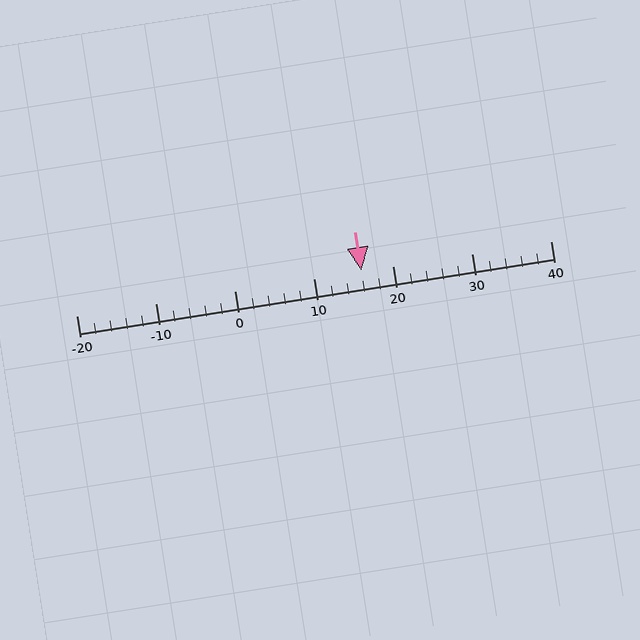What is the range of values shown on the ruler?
The ruler shows values from -20 to 40.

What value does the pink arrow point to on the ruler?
The pink arrow points to approximately 16.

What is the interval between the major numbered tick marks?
The major tick marks are spaced 10 units apart.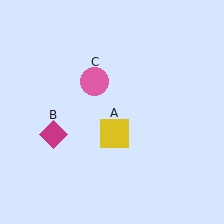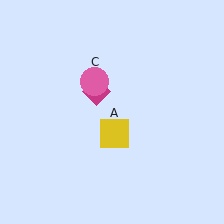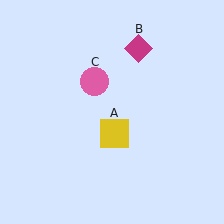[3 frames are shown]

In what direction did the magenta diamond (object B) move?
The magenta diamond (object B) moved up and to the right.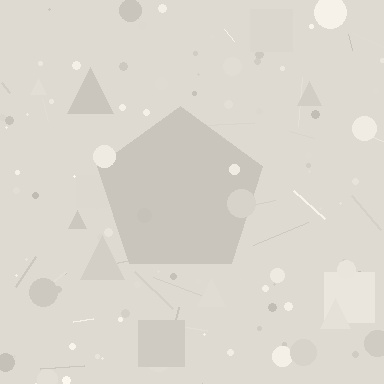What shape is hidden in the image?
A pentagon is hidden in the image.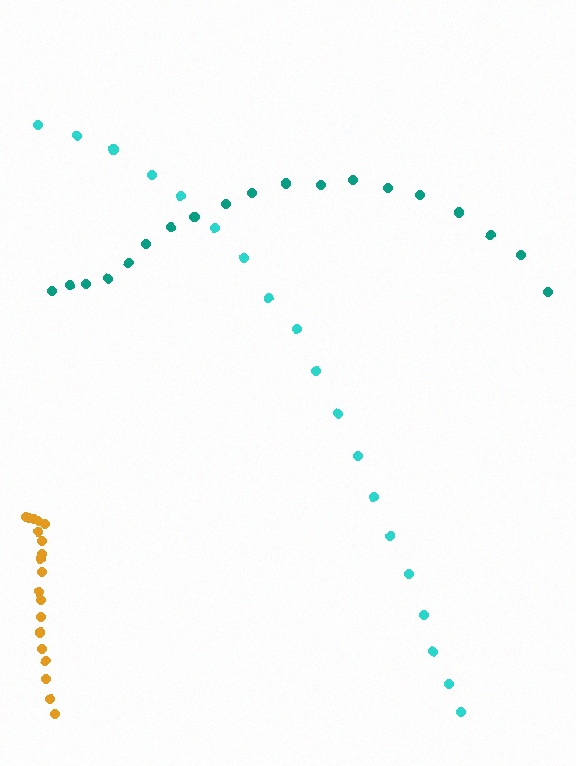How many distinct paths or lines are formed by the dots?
There are 3 distinct paths.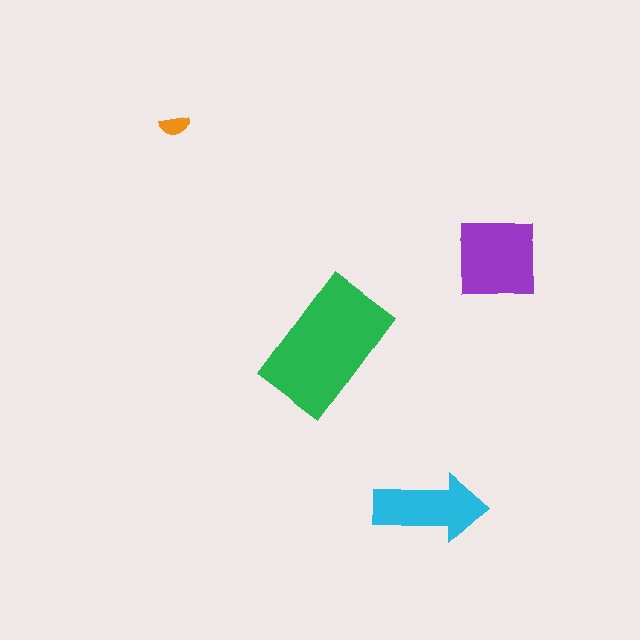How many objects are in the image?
There are 4 objects in the image.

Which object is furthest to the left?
The orange semicircle is leftmost.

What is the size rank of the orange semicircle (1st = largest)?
4th.